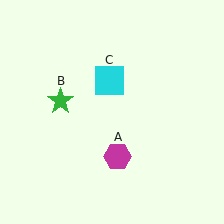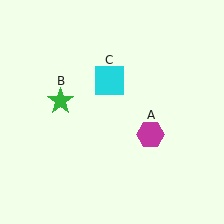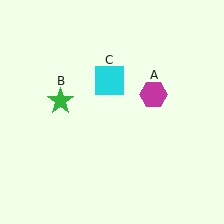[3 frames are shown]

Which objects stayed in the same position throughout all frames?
Green star (object B) and cyan square (object C) remained stationary.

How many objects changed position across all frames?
1 object changed position: magenta hexagon (object A).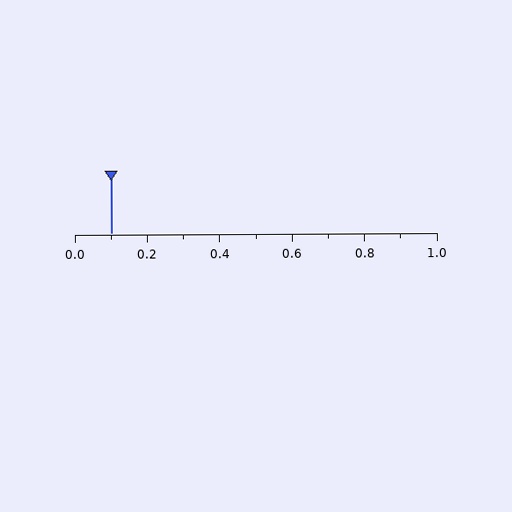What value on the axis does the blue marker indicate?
The marker indicates approximately 0.1.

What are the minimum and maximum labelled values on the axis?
The axis runs from 0.0 to 1.0.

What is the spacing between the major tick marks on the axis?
The major ticks are spaced 0.2 apart.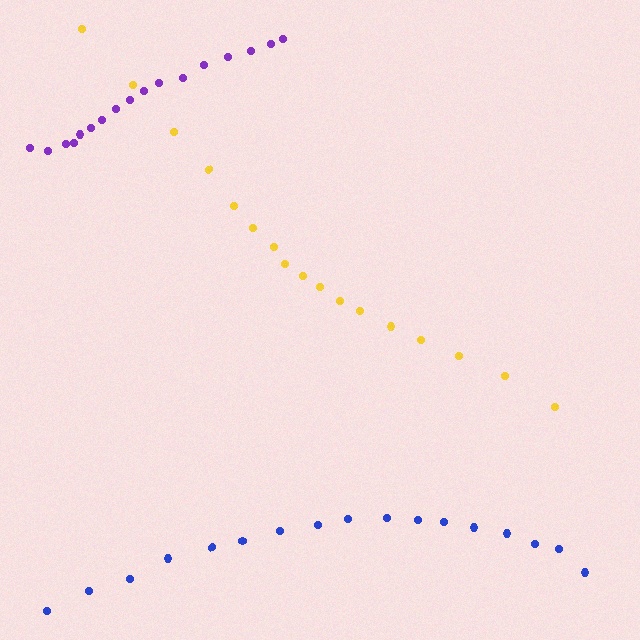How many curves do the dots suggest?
There are 3 distinct paths.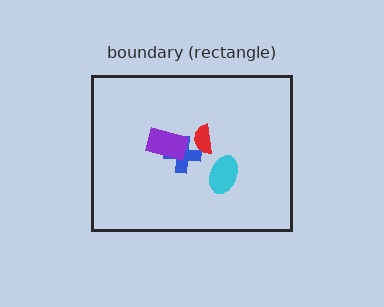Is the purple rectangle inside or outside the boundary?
Inside.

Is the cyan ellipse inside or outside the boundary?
Inside.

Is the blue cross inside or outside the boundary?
Inside.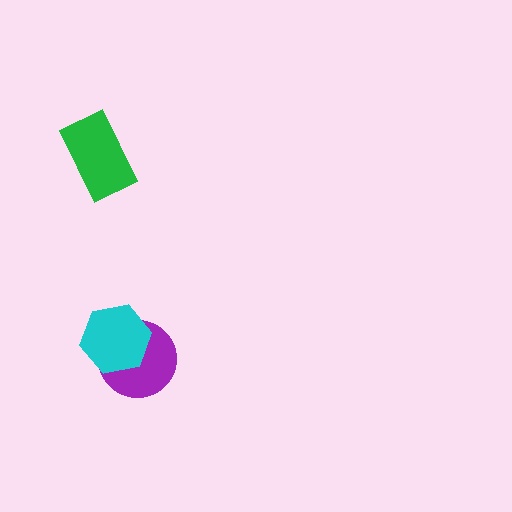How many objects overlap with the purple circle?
1 object overlaps with the purple circle.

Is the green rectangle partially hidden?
No, no other shape covers it.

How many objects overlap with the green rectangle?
0 objects overlap with the green rectangle.